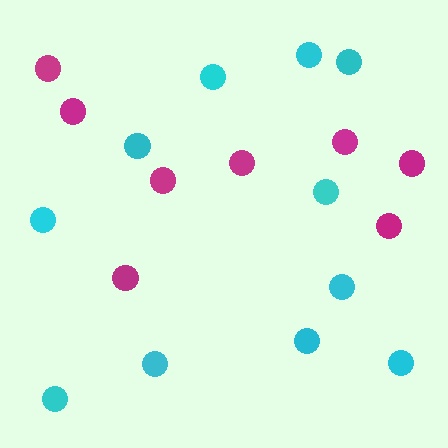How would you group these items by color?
There are 2 groups: one group of cyan circles (11) and one group of magenta circles (8).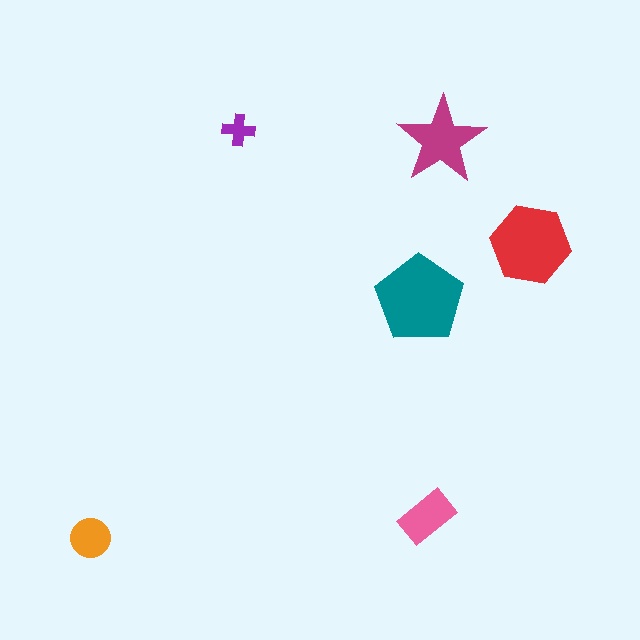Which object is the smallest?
The purple cross.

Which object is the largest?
The teal pentagon.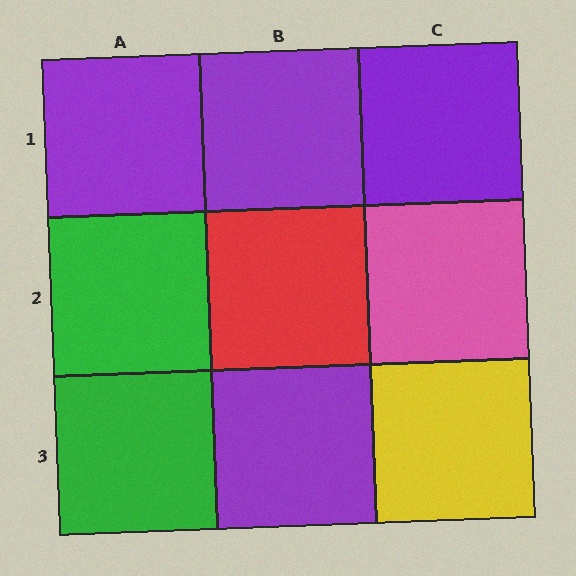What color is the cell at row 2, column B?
Red.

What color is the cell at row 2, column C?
Pink.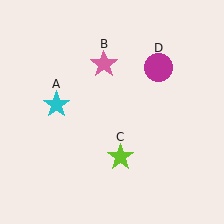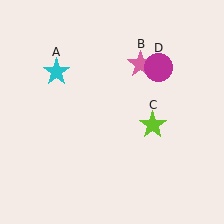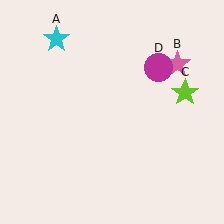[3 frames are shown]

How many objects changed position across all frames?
3 objects changed position: cyan star (object A), pink star (object B), lime star (object C).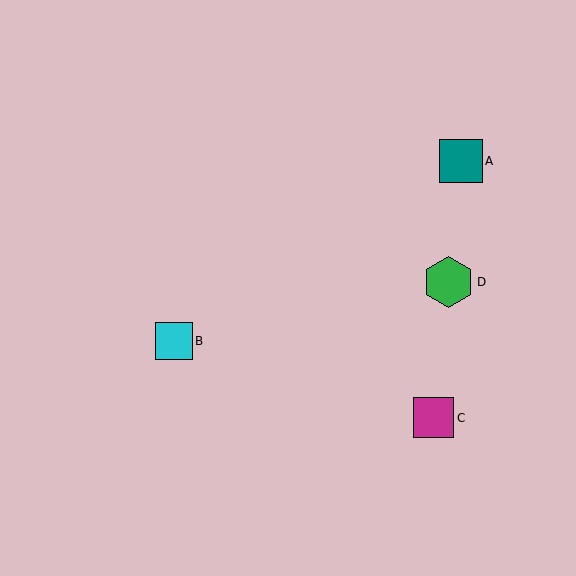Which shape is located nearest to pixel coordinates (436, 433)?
The magenta square (labeled C) at (433, 418) is nearest to that location.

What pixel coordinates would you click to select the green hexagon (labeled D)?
Click at (448, 282) to select the green hexagon D.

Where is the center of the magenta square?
The center of the magenta square is at (433, 418).